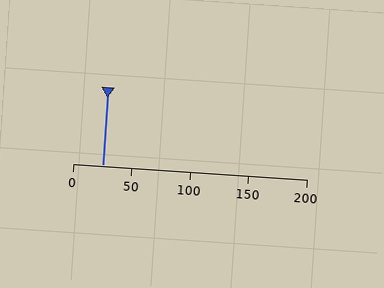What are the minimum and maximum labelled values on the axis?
The axis runs from 0 to 200.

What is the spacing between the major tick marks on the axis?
The major ticks are spaced 50 apart.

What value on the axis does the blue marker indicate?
The marker indicates approximately 25.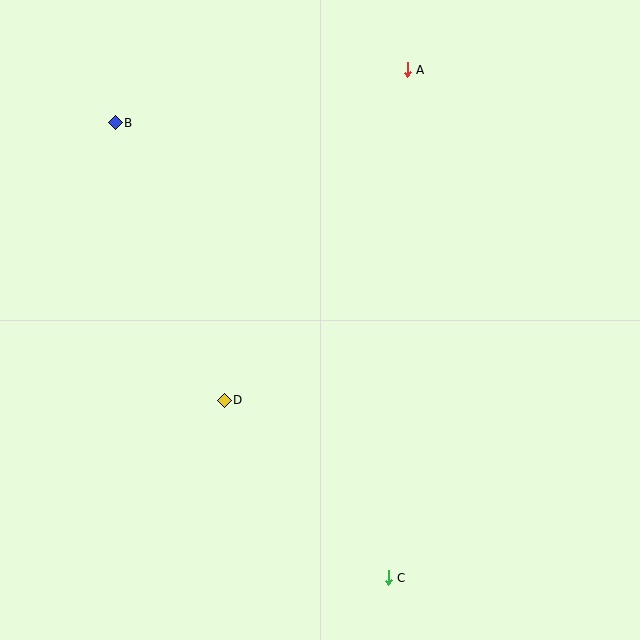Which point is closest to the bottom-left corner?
Point D is closest to the bottom-left corner.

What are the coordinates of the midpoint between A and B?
The midpoint between A and B is at (261, 96).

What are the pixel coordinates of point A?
Point A is at (407, 70).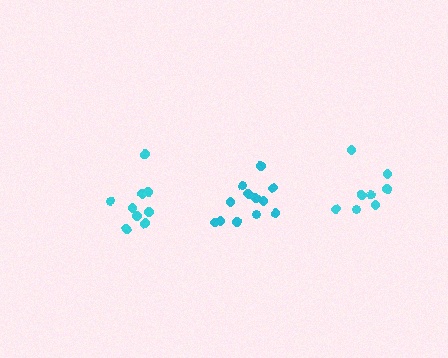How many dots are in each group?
Group 1: 12 dots, Group 2: 9 dots, Group 3: 8 dots (29 total).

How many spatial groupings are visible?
There are 3 spatial groupings.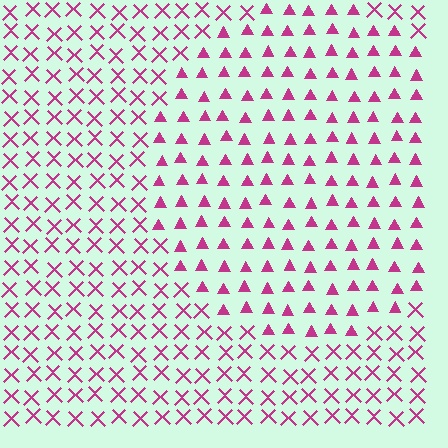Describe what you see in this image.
The image is filled with small magenta elements arranged in a uniform grid. A circle-shaped region contains triangles, while the surrounding area contains X marks. The boundary is defined purely by the change in element shape.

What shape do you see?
I see a circle.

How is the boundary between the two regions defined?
The boundary is defined by a change in element shape: triangles inside vs. X marks outside. All elements share the same color and spacing.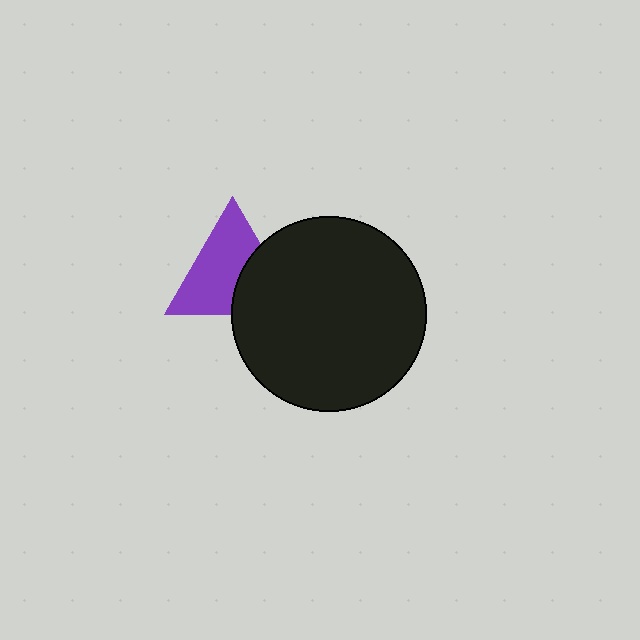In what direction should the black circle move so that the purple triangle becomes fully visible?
The black circle should move right. That is the shortest direction to clear the overlap and leave the purple triangle fully visible.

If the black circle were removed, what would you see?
You would see the complete purple triangle.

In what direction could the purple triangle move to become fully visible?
The purple triangle could move left. That would shift it out from behind the black circle entirely.